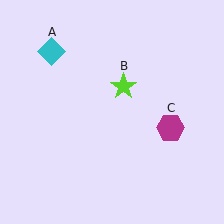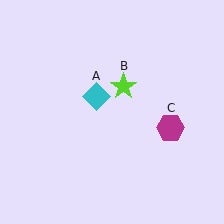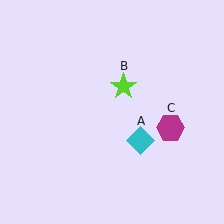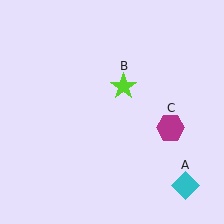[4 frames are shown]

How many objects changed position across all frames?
1 object changed position: cyan diamond (object A).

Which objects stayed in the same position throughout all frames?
Lime star (object B) and magenta hexagon (object C) remained stationary.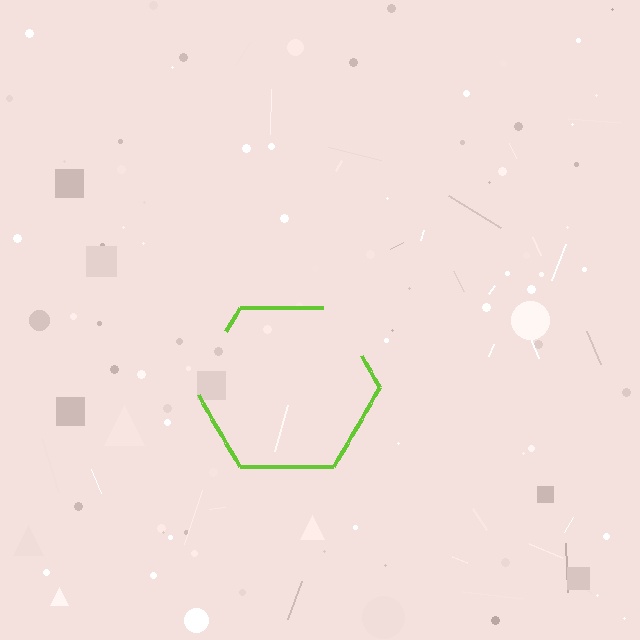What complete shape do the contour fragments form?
The contour fragments form a hexagon.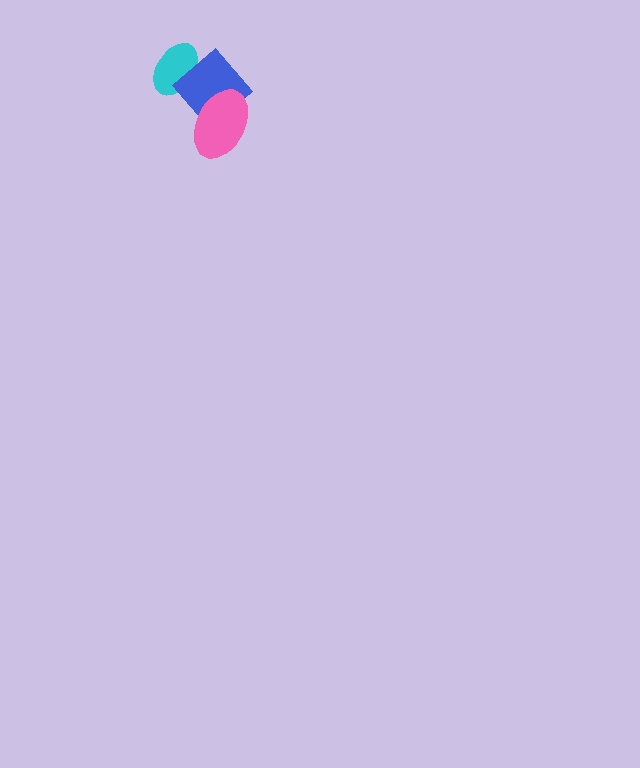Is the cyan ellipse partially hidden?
Yes, it is partially covered by another shape.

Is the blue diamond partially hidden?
Yes, it is partially covered by another shape.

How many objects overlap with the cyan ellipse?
1 object overlaps with the cyan ellipse.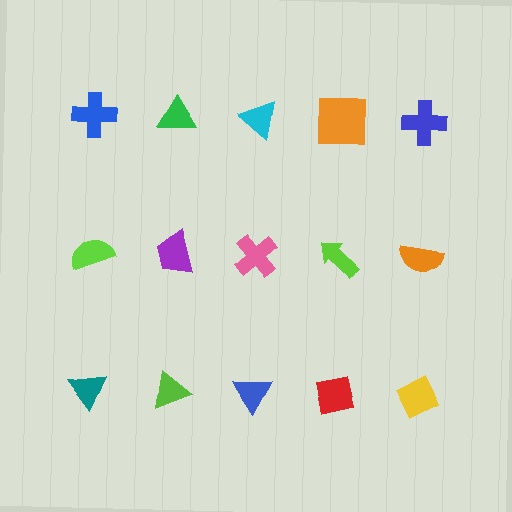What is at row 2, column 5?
An orange semicircle.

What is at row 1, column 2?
A green triangle.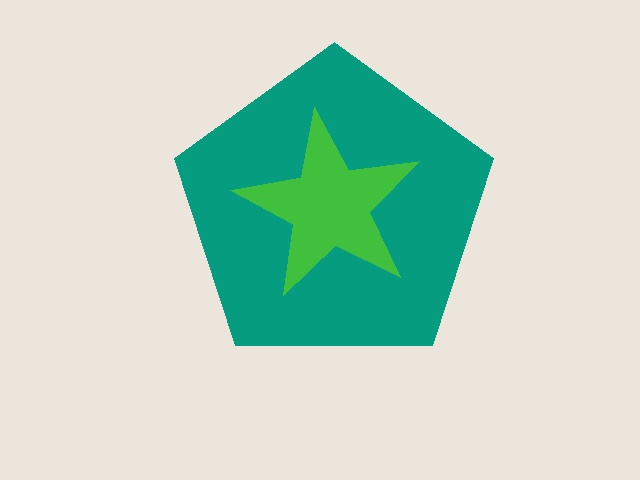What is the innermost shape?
The green star.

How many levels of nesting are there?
2.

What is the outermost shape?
The teal pentagon.